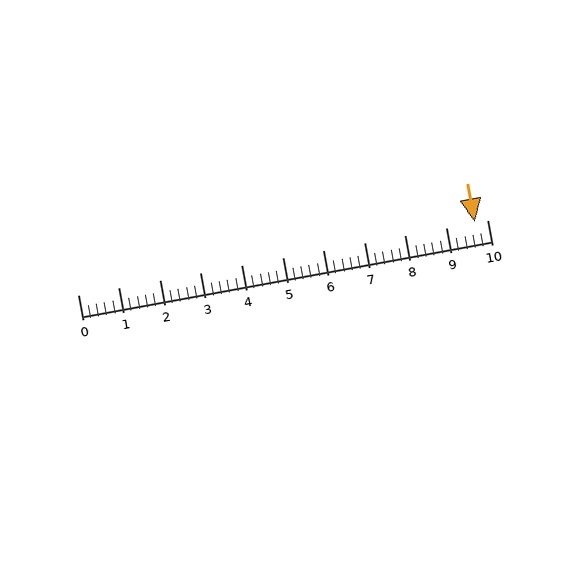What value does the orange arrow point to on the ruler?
The orange arrow points to approximately 9.7.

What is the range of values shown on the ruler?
The ruler shows values from 0 to 10.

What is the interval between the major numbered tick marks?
The major tick marks are spaced 1 units apart.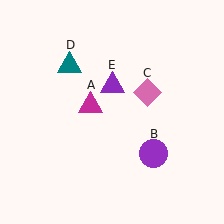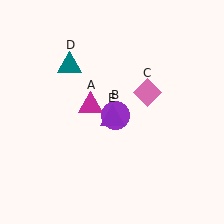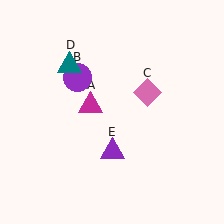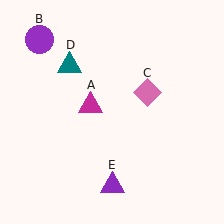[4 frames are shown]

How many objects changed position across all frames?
2 objects changed position: purple circle (object B), purple triangle (object E).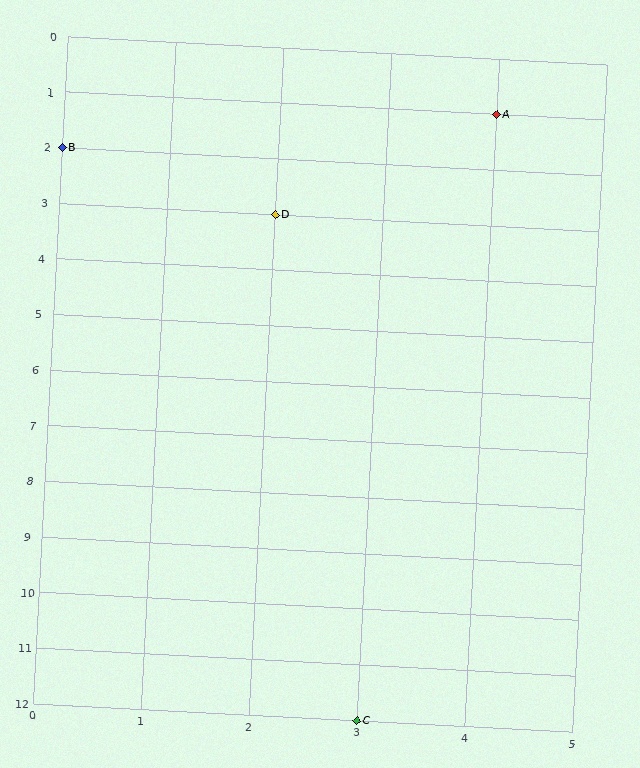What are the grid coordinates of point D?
Point D is at grid coordinates (2, 3).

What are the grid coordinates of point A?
Point A is at grid coordinates (4, 1).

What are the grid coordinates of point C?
Point C is at grid coordinates (3, 12).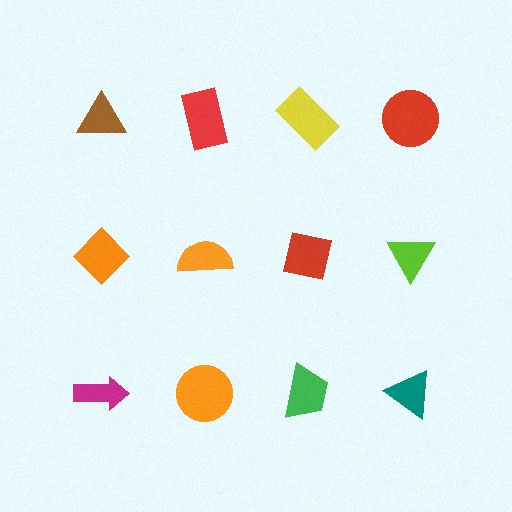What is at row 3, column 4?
A teal triangle.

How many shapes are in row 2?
4 shapes.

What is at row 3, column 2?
An orange circle.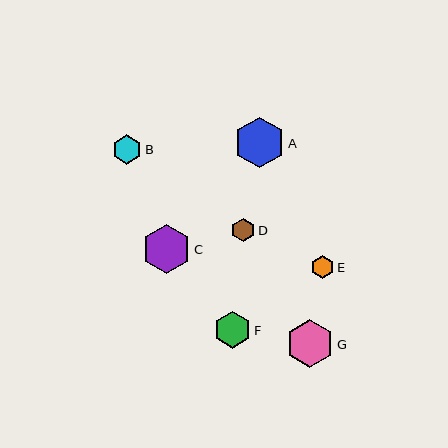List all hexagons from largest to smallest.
From largest to smallest: A, C, G, F, B, D, E.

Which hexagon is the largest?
Hexagon A is the largest with a size of approximately 50 pixels.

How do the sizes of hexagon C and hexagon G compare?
Hexagon C and hexagon G are approximately the same size.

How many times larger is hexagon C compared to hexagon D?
Hexagon C is approximately 2.1 times the size of hexagon D.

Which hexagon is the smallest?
Hexagon E is the smallest with a size of approximately 22 pixels.